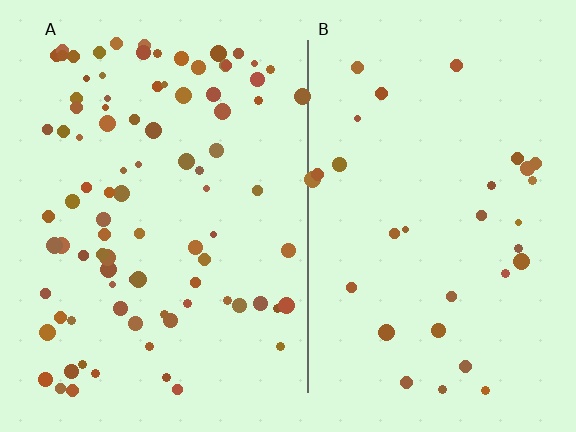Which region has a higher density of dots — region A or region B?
A (the left).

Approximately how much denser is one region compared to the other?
Approximately 2.8× — region A over region B.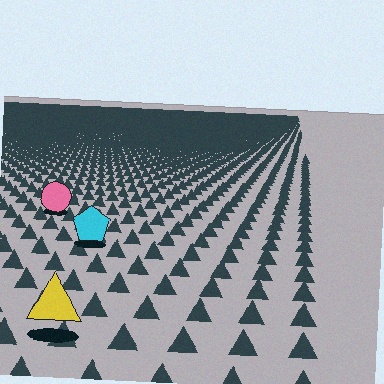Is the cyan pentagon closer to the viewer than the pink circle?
Yes. The cyan pentagon is closer — you can tell from the texture gradient: the ground texture is coarser near it.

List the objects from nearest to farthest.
From nearest to farthest: the yellow triangle, the cyan pentagon, the pink circle.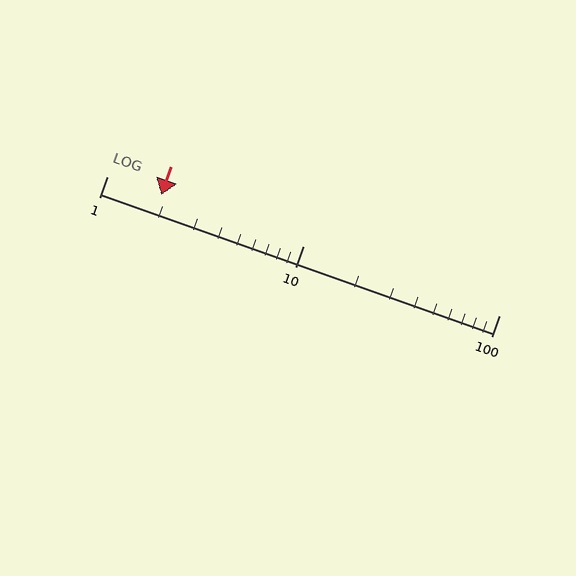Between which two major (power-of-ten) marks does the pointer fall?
The pointer is between 1 and 10.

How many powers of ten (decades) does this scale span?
The scale spans 2 decades, from 1 to 100.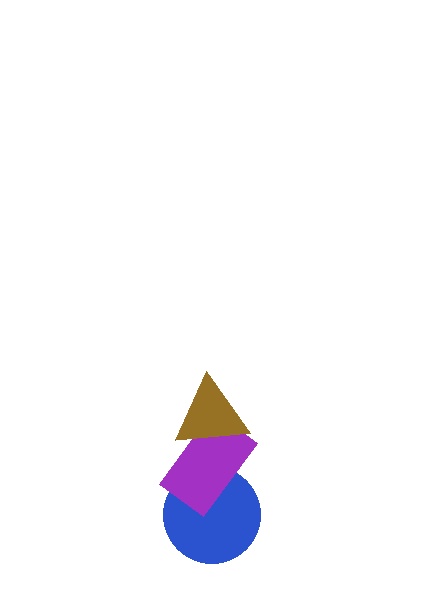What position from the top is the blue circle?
The blue circle is 3rd from the top.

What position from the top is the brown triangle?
The brown triangle is 1st from the top.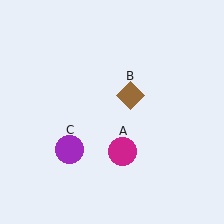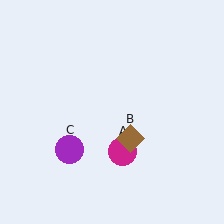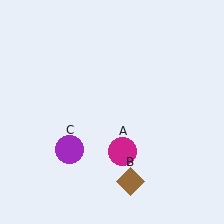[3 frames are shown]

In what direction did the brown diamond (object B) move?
The brown diamond (object B) moved down.